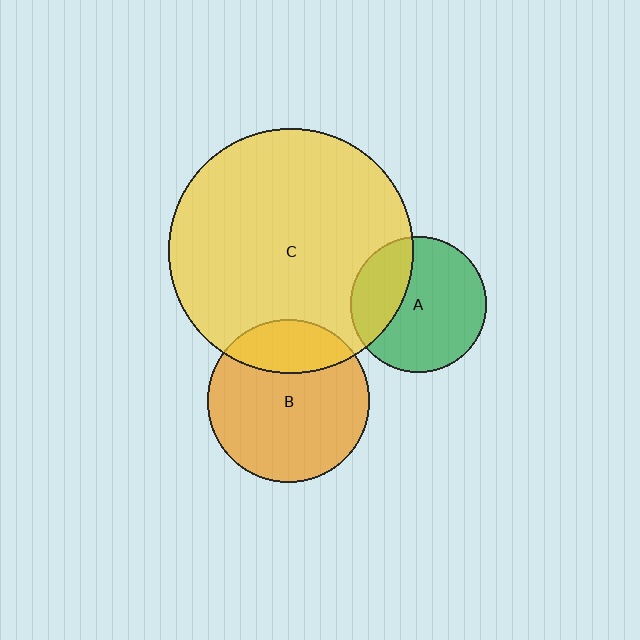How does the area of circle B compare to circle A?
Approximately 1.4 times.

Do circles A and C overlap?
Yes.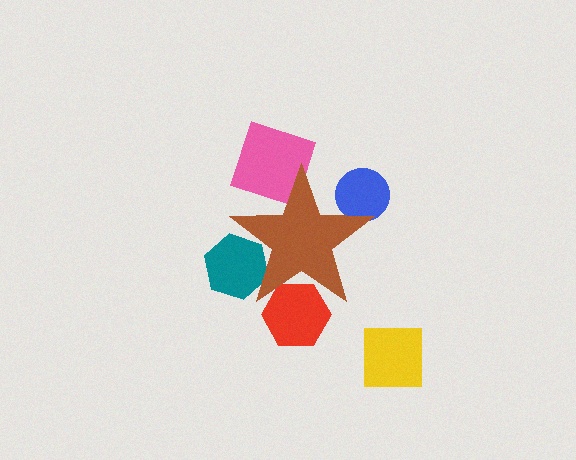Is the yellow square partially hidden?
No, the yellow square is fully visible.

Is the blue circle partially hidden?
Yes, the blue circle is partially hidden behind the brown star.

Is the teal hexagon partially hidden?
Yes, the teal hexagon is partially hidden behind the brown star.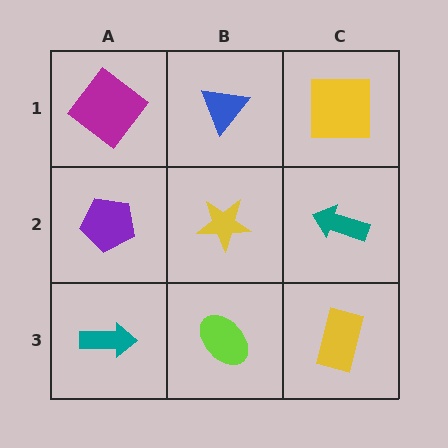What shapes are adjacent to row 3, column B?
A yellow star (row 2, column B), a teal arrow (row 3, column A), a yellow rectangle (row 3, column C).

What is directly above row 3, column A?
A purple pentagon.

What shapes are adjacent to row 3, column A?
A purple pentagon (row 2, column A), a lime ellipse (row 3, column B).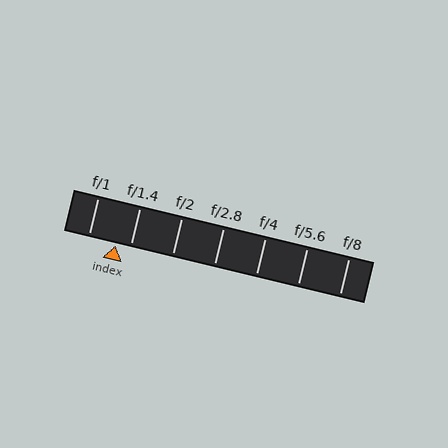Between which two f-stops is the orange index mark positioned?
The index mark is between f/1 and f/1.4.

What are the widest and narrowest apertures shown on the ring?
The widest aperture shown is f/1 and the narrowest is f/8.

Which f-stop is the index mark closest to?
The index mark is closest to f/1.4.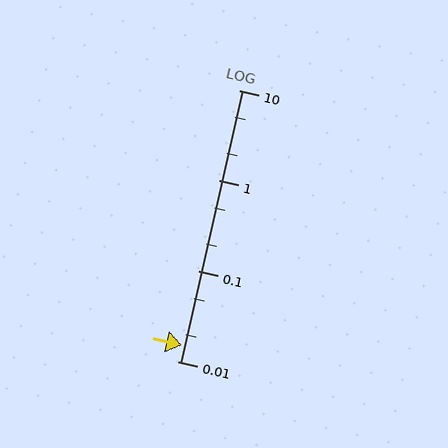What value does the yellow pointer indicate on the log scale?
The pointer indicates approximately 0.015.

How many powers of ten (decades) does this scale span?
The scale spans 3 decades, from 0.01 to 10.